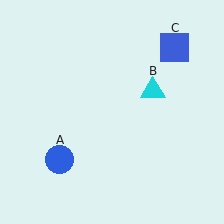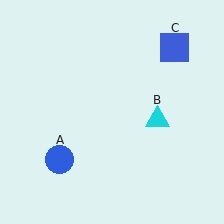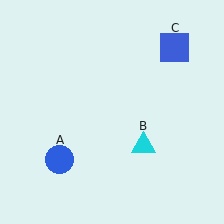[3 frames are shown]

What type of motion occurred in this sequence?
The cyan triangle (object B) rotated clockwise around the center of the scene.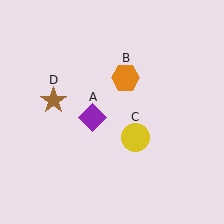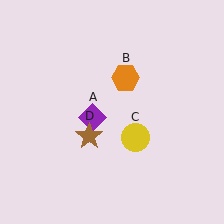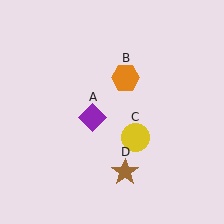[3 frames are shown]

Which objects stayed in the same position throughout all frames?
Purple diamond (object A) and orange hexagon (object B) and yellow circle (object C) remained stationary.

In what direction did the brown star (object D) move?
The brown star (object D) moved down and to the right.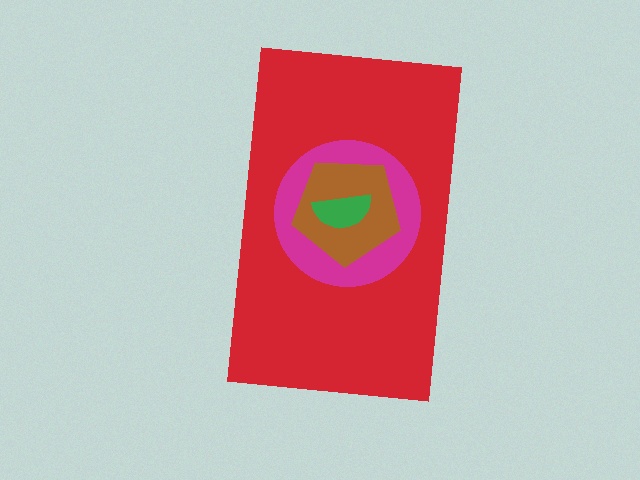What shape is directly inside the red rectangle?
The magenta circle.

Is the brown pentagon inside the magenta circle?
Yes.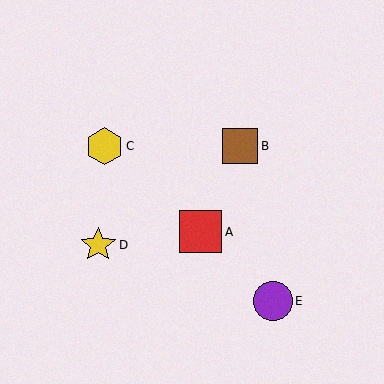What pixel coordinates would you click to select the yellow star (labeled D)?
Click at (98, 245) to select the yellow star D.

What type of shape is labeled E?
Shape E is a purple circle.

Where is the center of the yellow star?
The center of the yellow star is at (98, 245).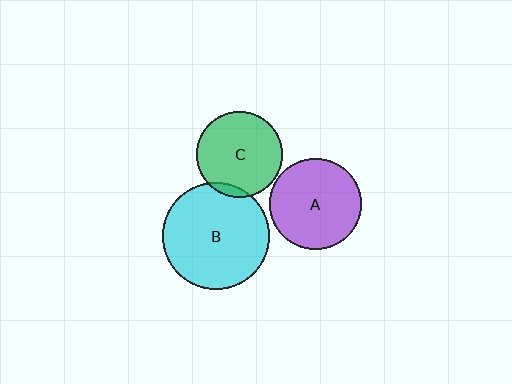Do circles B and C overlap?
Yes.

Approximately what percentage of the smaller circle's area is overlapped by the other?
Approximately 5%.